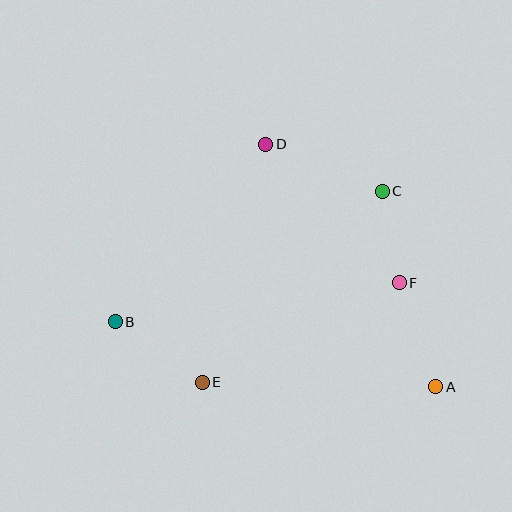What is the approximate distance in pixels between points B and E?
The distance between B and E is approximately 106 pixels.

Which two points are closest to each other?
Points C and F are closest to each other.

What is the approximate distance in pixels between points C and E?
The distance between C and E is approximately 263 pixels.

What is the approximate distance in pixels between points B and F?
The distance between B and F is approximately 287 pixels.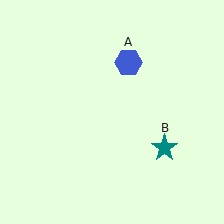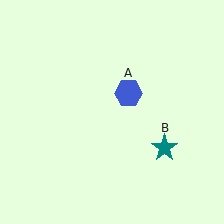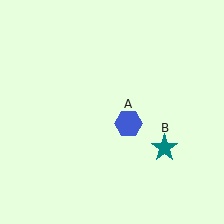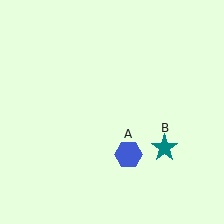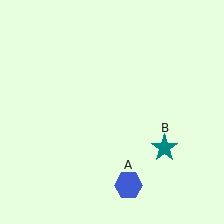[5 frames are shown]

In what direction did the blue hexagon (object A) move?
The blue hexagon (object A) moved down.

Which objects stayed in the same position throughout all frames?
Teal star (object B) remained stationary.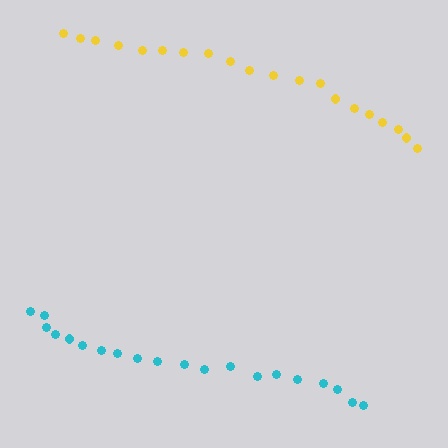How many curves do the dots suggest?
There are 2 distinct paths.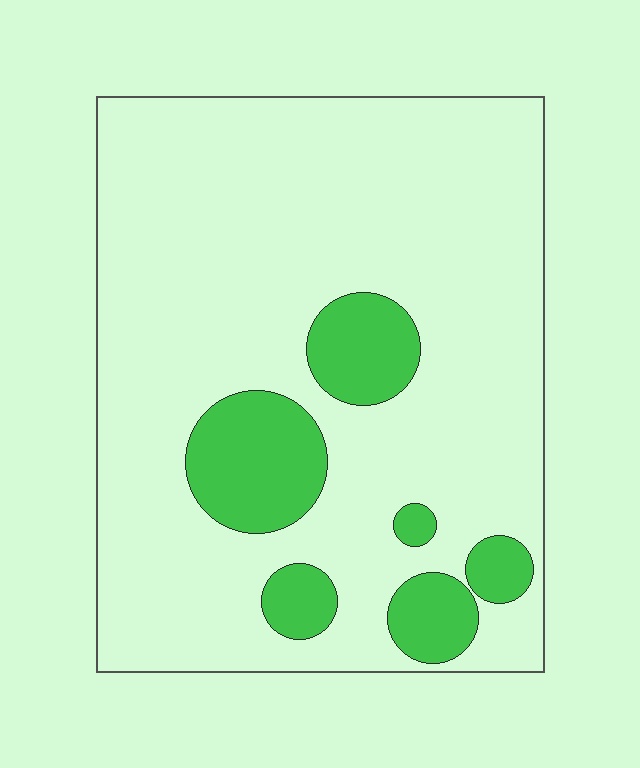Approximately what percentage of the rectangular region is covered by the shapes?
Approximately 15%.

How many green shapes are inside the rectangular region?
6.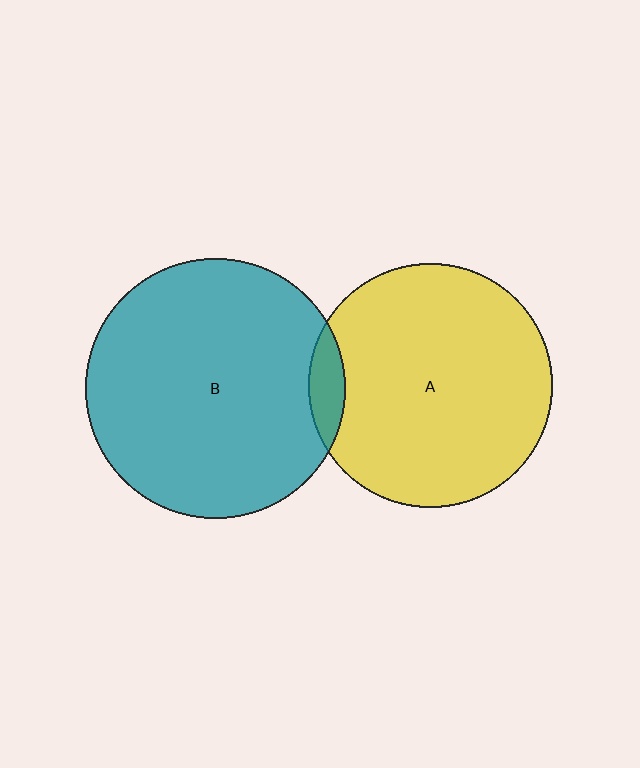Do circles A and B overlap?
Yes.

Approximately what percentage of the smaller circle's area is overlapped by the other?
Approximately 5%.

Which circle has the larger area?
Circle B (teal).